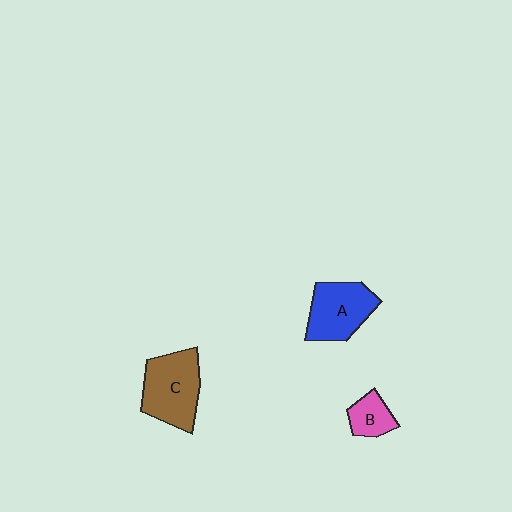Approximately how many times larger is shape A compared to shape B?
Approximately 2.1 times.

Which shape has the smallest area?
Shape B (pink).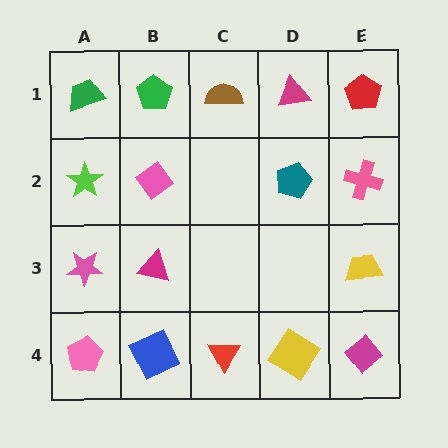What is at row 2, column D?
A teal pentagon.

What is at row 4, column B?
A blue square.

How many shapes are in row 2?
4 shapes.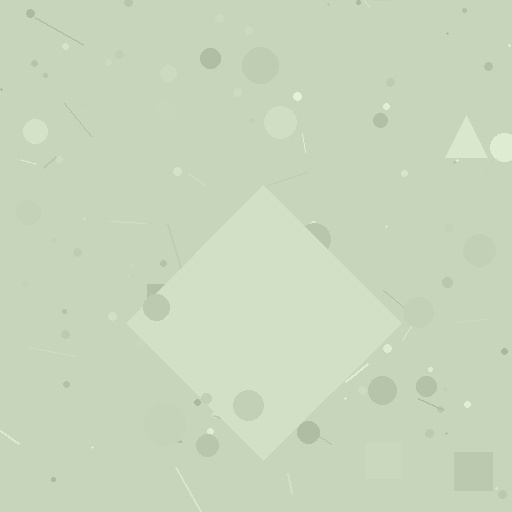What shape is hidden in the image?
A diamond is hidden in the image.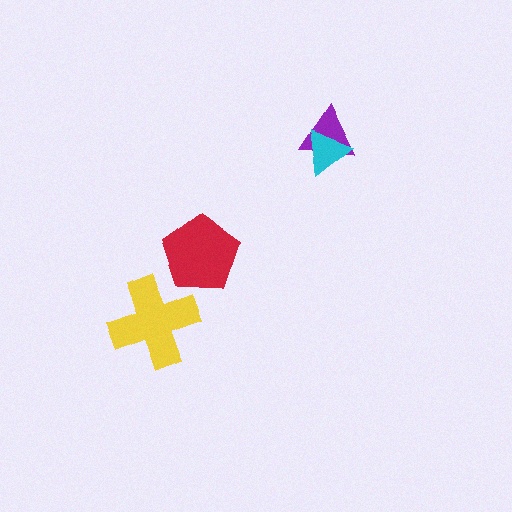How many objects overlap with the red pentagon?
0 objects overlap with the red pentagon.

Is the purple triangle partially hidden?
Yes, it is partially covered by another shape.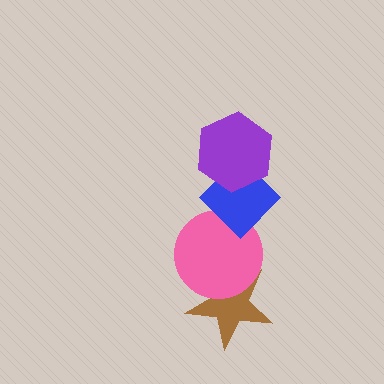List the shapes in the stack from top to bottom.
From top to bottom: the purple hexagon, the blue diamond, the pink circle, the brown star.